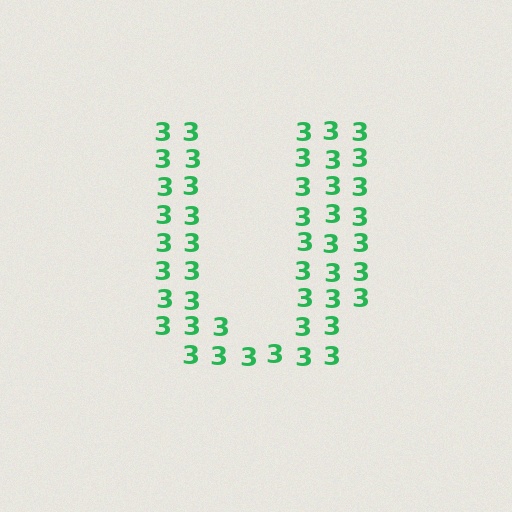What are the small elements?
The small elements are digit 3's.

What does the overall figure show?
The overall figure shows the letter U.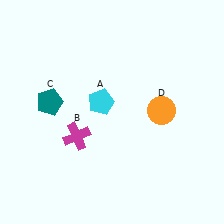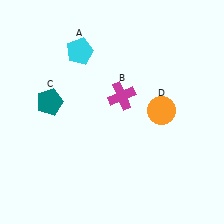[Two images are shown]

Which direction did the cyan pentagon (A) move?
The cyan pentagon (A) moved up.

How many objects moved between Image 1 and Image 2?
2 objects moved between the two images.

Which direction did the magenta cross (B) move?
The magenta cross (B) moved right.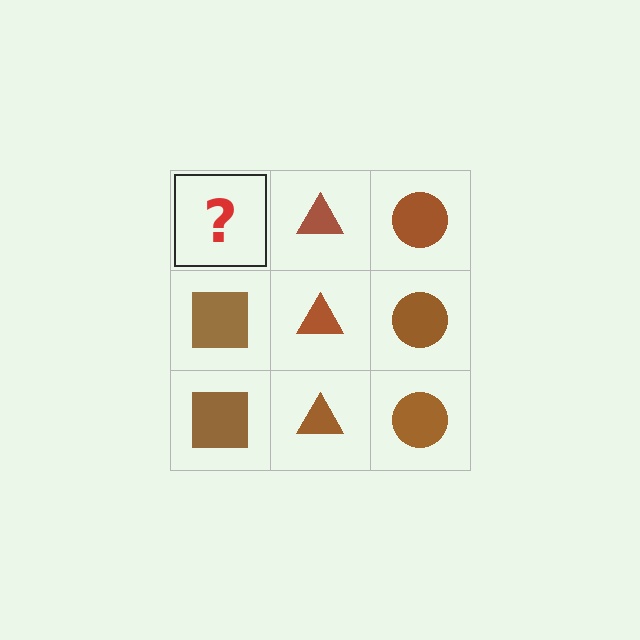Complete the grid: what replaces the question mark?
The question mark should be replaced with a brown square.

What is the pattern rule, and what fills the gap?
The rule is that each column has a consistent shape. The gap should be filled with a brown square.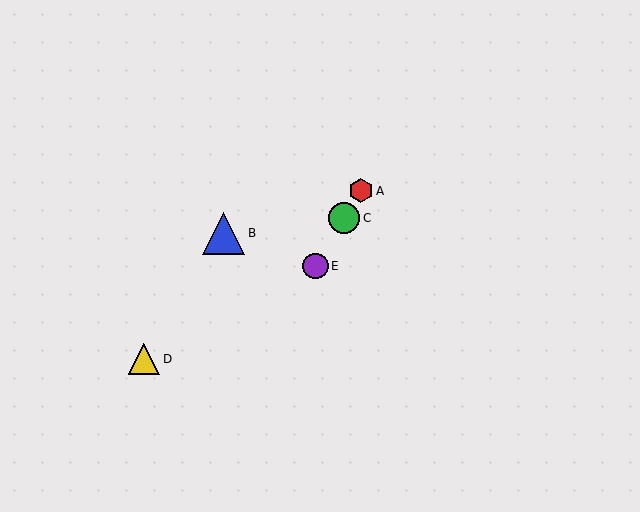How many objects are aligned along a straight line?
3 objects (A, C, E) are aligned along a straight line.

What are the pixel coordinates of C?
Object C is at (344, 218).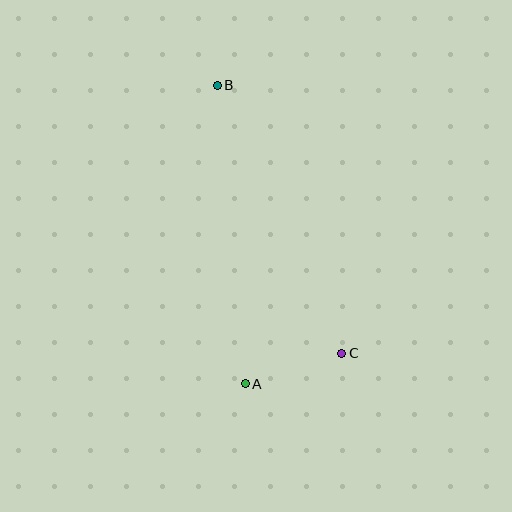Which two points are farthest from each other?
Points A and B are farthest from each other.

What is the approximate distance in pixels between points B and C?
The distance between B and C is approximately 296 pixels.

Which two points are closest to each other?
Points A and C are closest to each other.